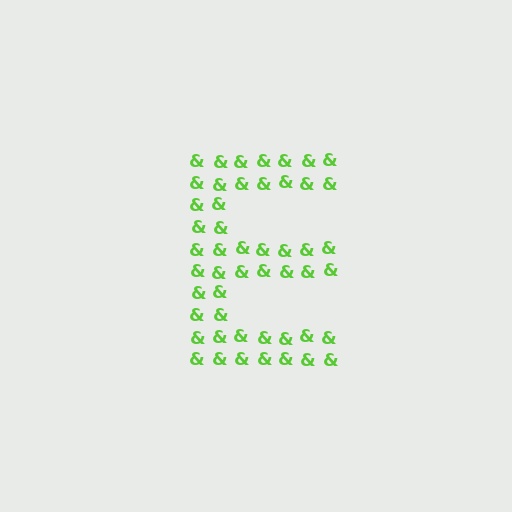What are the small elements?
The small elements are ampersands.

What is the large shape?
The large shape is the letter E.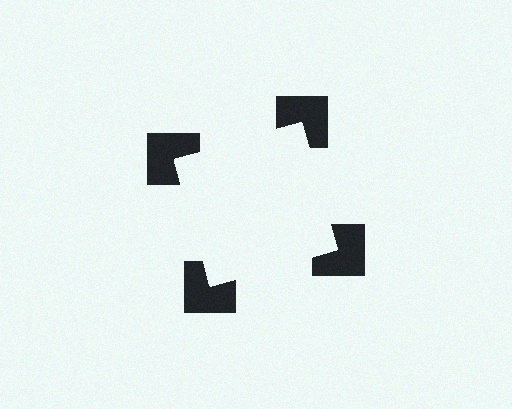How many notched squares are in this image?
There are 4 — one at each vertex of the illusory square.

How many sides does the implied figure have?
4 sides.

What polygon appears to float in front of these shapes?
An illusory square — its edges are inferred from the aligned wedge cuts in the notched squares, not physically drawn.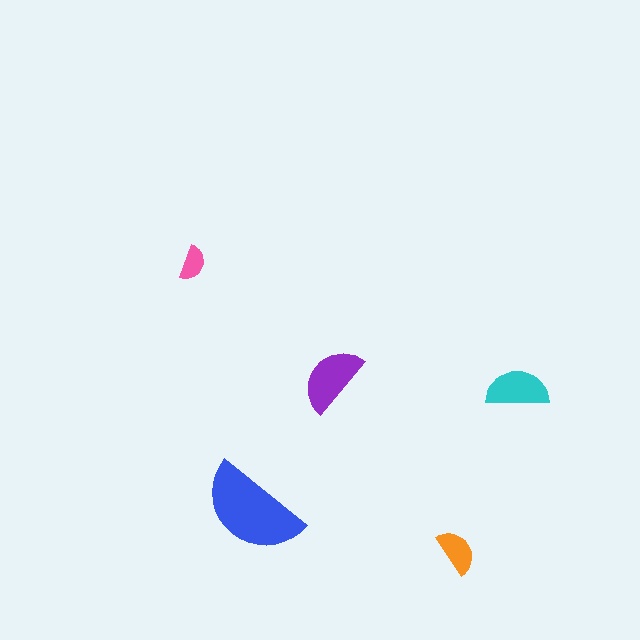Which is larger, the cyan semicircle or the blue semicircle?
The blue one.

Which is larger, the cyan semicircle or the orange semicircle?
The cyan one.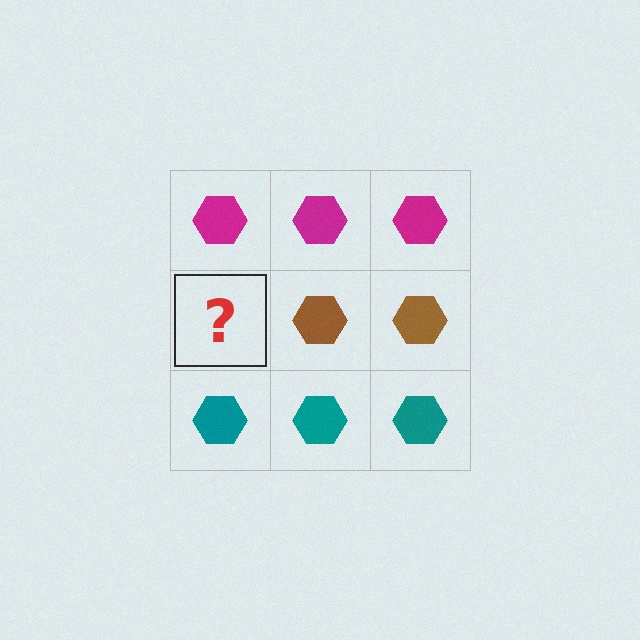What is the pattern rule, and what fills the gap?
The rule is that each row has a consistent color. The gap should be filled with a brown hexagon.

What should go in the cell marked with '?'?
The missing cell should contain a brown hexagon.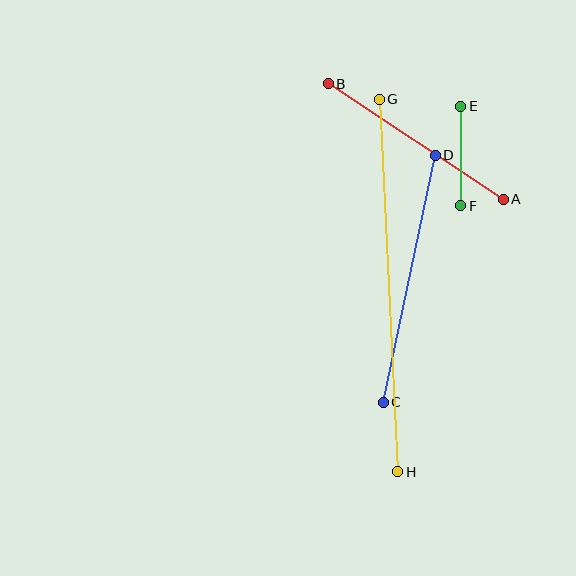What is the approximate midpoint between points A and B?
The midpoint is at approximately (416, 142) pixels.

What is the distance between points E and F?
The distance is approximately 99 pixels.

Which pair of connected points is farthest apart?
Points G and H are farthest apart.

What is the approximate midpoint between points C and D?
The midpoint is at approximately (409, 279) pixels.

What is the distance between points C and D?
The distance is approximately 252 pixels.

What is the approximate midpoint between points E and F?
The midpoint is at approximately (461, 156) pixels.